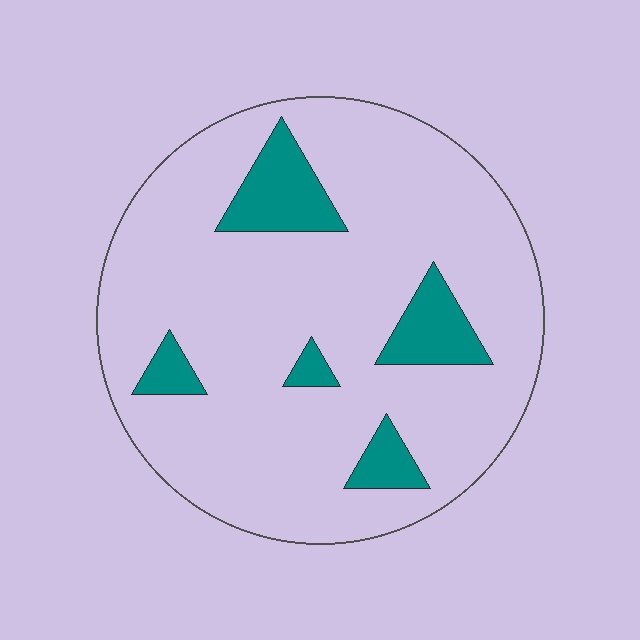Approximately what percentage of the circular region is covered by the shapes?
Approximately 15%.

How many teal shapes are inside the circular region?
5.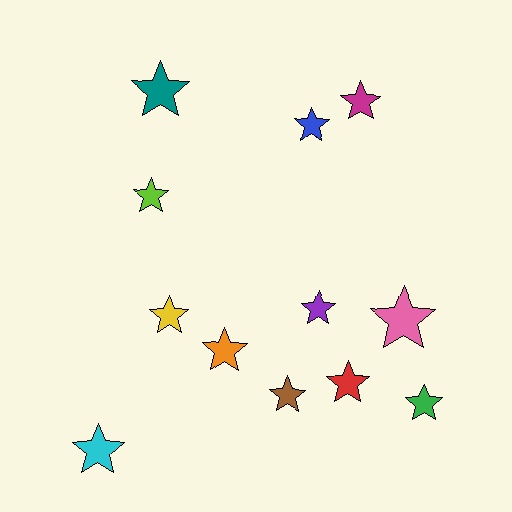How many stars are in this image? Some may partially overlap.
There are 12 stars.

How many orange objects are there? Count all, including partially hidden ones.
There is 1 orange object.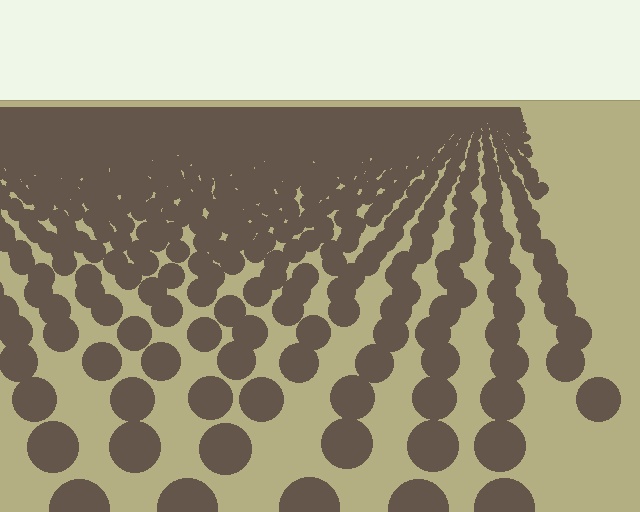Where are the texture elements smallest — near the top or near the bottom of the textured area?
Near the top.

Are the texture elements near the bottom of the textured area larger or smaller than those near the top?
Larger. Near the bottom, elements are closer to the viewer and appear at a bigger on-screen size.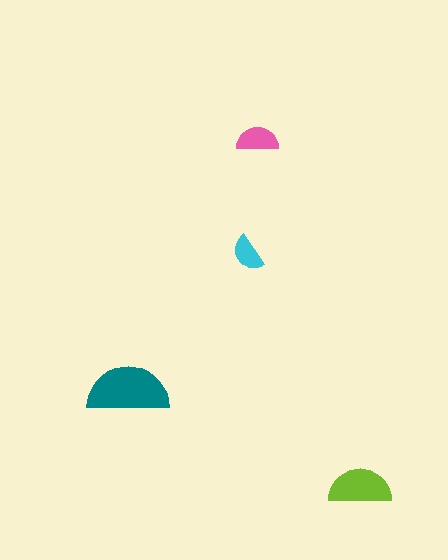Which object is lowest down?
The lime semicircle is bottommost.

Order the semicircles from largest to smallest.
the teal one, the lime one, the pink one, the cyan one.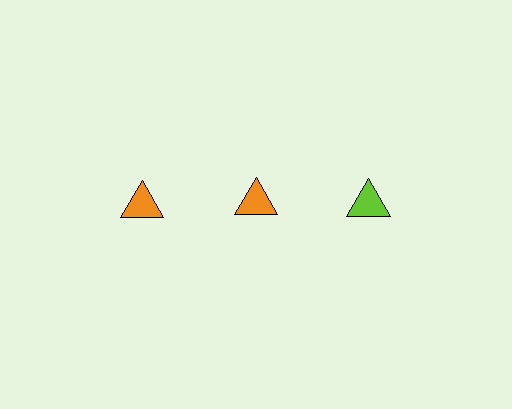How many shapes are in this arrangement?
There are 3 shapes arranged in a grid pattern.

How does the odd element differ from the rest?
It has a different color: lime instead of orange.